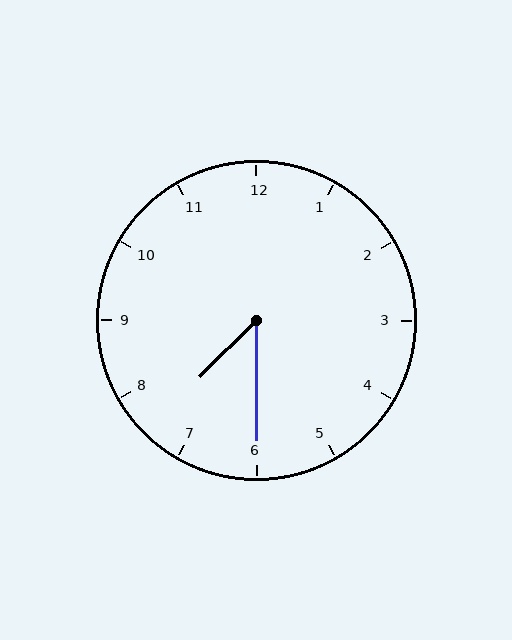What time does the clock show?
7:30.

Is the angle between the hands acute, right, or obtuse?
It is acute.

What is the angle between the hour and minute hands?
Approximately 45 degrees.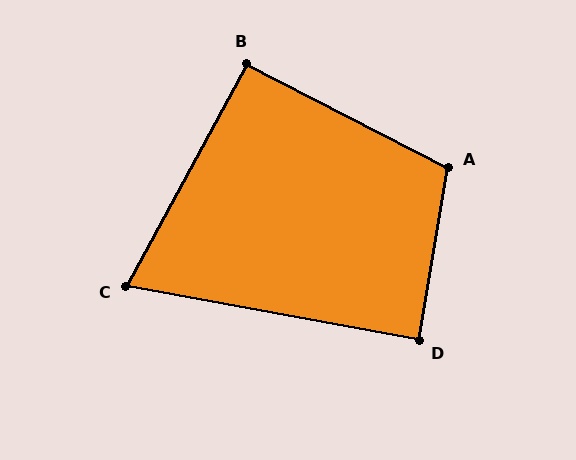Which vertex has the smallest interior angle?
C, at approximately 72 degrees.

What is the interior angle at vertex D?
Approximately 89 degrees (approximately right).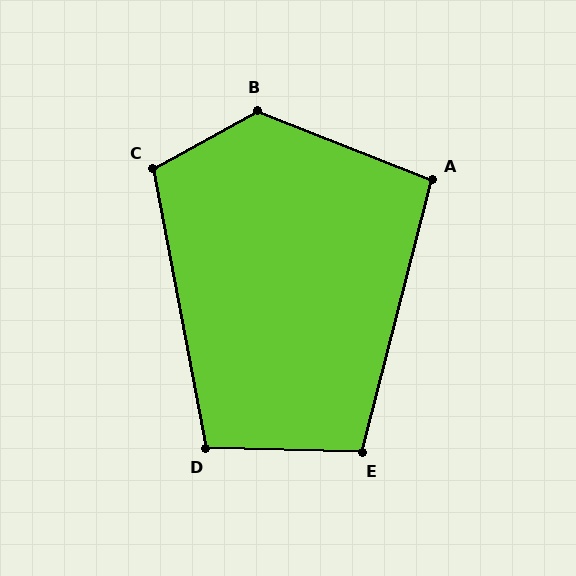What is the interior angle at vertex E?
Approximately 103 degrees (obtuse).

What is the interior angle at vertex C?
Approximately 108 degrees (obtuse).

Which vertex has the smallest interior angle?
A, at approximately 97 degrees.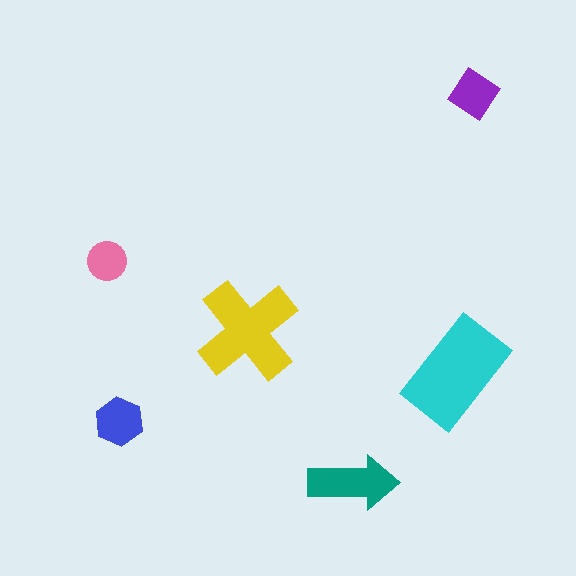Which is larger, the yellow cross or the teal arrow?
The yellow cross.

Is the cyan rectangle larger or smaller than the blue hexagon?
Larger.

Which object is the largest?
The cyan rectangle.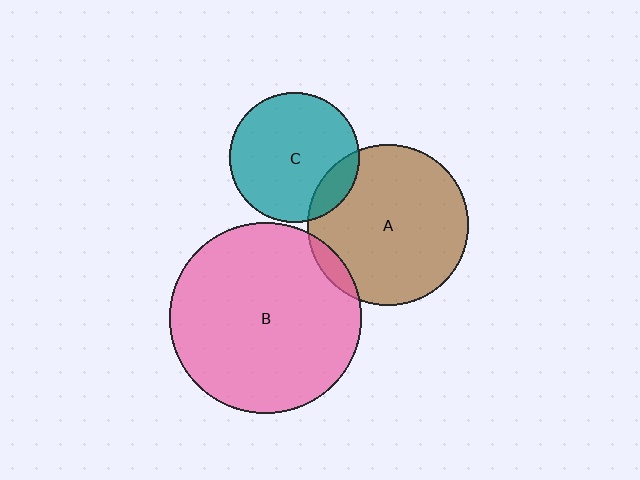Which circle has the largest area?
Circle B (pink).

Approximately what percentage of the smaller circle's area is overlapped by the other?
Approximately 15%.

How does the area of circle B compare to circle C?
Approximately 2.2 times.